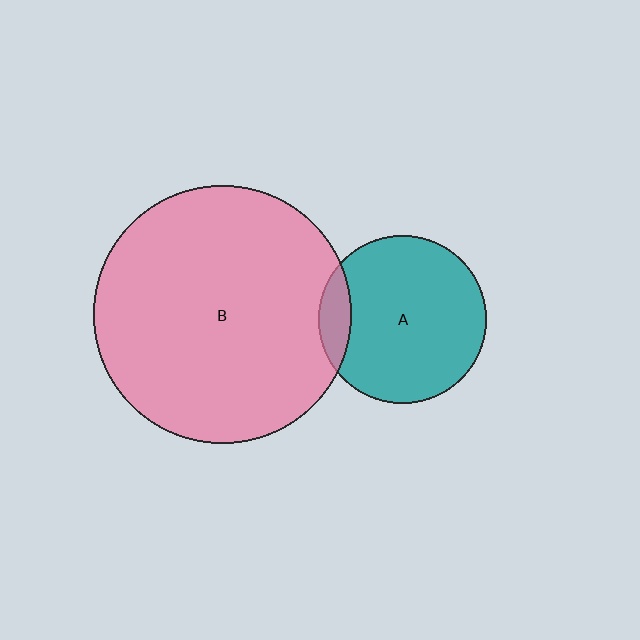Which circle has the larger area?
Circle B (pink).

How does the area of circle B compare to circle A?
Approximately 2.4 times.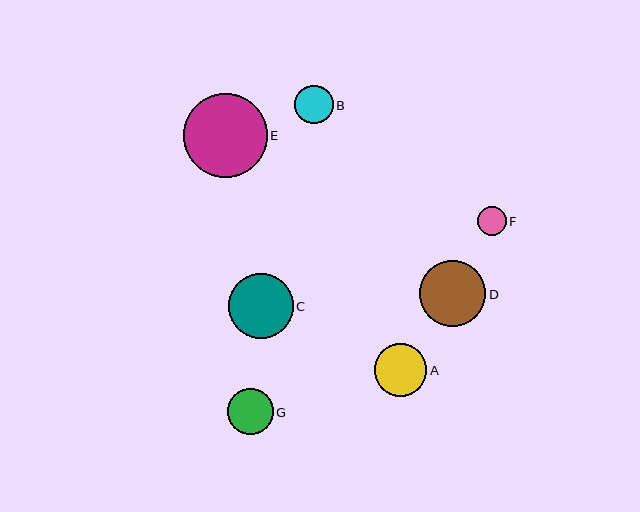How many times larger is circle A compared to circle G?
Circle A is approximately 1.1 times the size of circle G.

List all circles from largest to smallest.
From largest to smallest: E, D, C, A, G, B, F.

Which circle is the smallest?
Circle F is the smallest with a size of approximately 28 pixels.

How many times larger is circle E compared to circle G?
Circle E is approximately 1.8 times the size of circle G.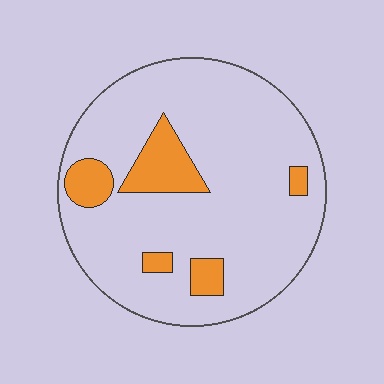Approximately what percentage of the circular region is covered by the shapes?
Approximately 15%.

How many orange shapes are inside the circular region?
5.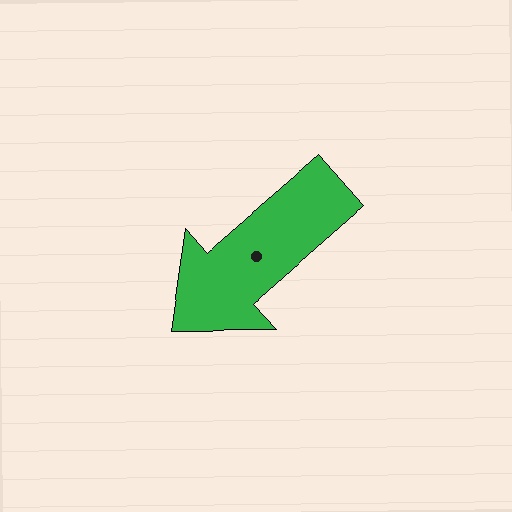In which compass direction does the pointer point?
Southwest.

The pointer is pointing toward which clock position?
Roughly 8 o'clock.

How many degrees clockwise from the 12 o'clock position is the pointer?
Approximately 229 degrees.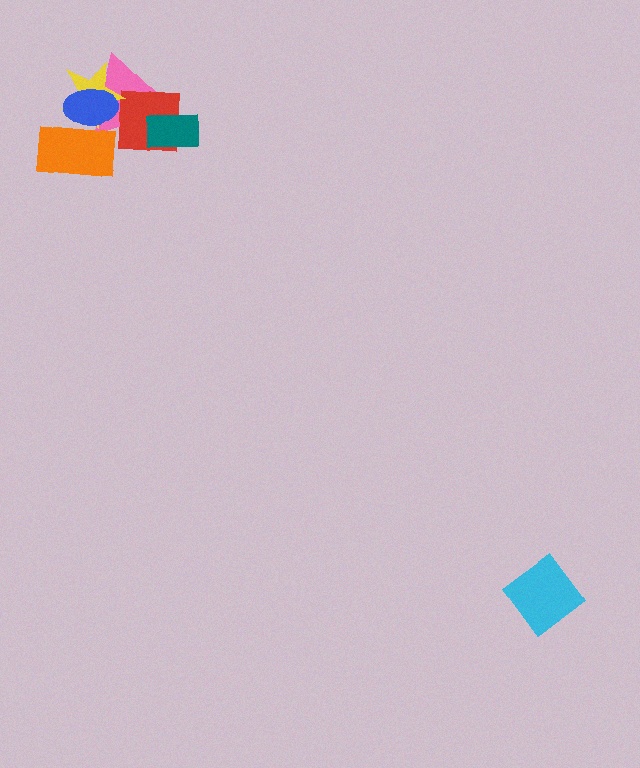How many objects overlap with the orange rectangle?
3 objects overlap with the orange rectangle.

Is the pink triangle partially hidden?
Yes, it is partially covered by another shape.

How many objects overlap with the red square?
2 objects overlap with the red square.